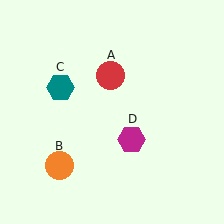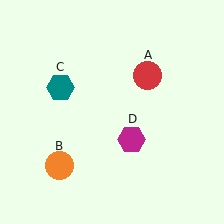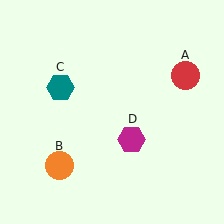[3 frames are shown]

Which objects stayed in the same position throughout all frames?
Orange circle (object B) and teal hexagon (object C) and magenta hexagon (object D) remained stationary.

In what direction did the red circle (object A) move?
The red circle (object A) moved right.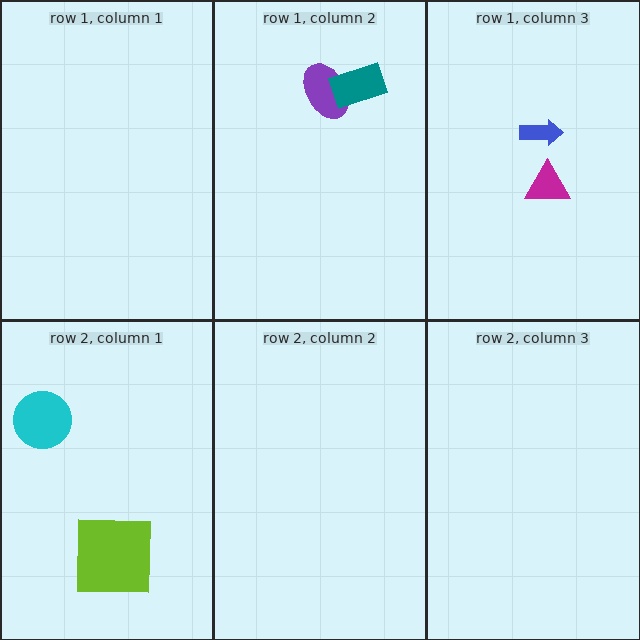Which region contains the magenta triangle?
The row 1, column 3 region.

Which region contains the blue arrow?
The row 1, column 3 region.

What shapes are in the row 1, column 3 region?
The magenta triangle, the blue arrow.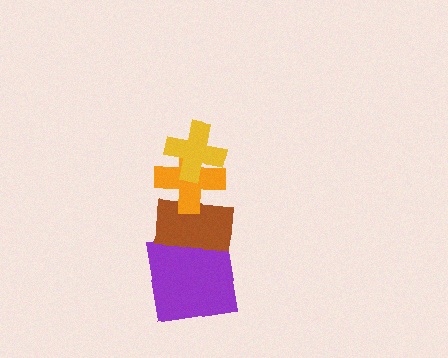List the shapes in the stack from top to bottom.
From top to bottom: the yellow cross, the orange cross, the brown rectangle, the purple square.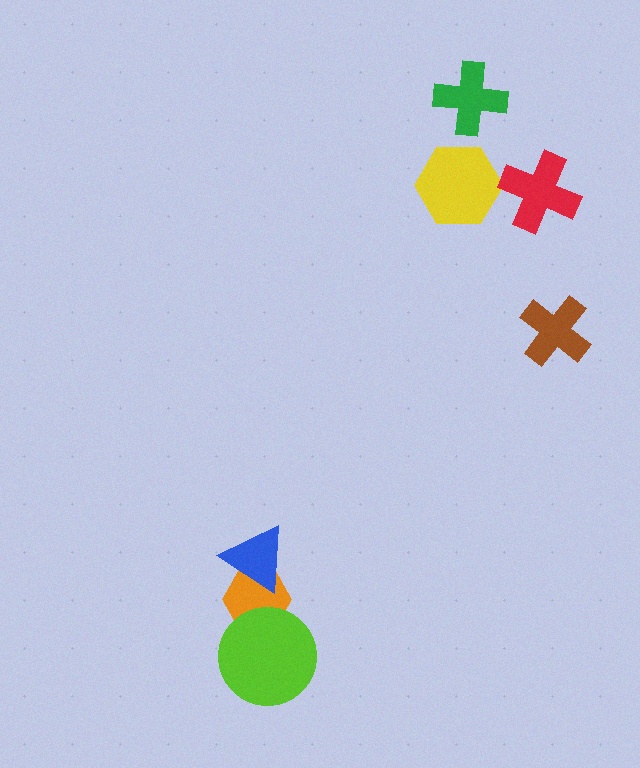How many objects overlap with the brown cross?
0 objects overlap with the brown cross.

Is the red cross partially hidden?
No, no other shape covers it.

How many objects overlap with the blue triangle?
1 object overlaps with the blue triangle.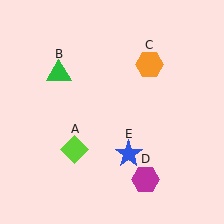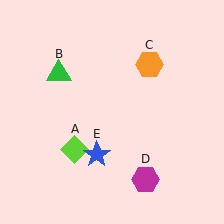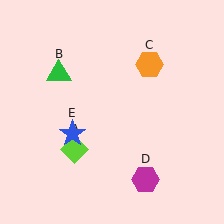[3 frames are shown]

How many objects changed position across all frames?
1 object changed position: blue star (object E).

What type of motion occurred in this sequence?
The blue star (object E) rotated clockwise around the center of the scene.